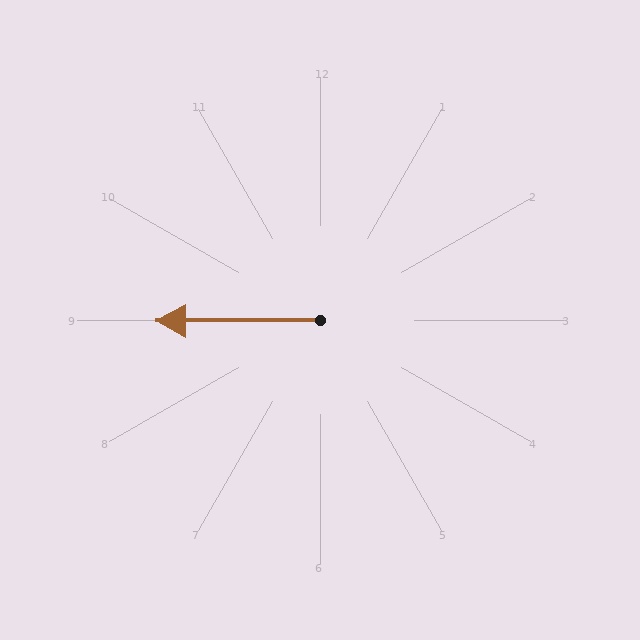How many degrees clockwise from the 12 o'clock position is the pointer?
Approximately 270 degrees.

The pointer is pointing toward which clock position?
Roughly 9 o'clock.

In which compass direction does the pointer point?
West.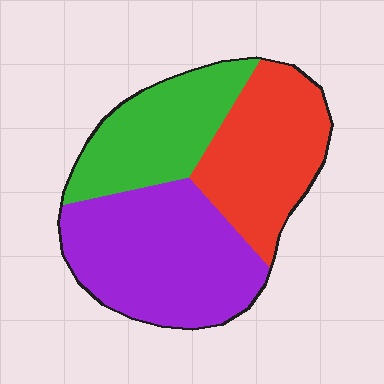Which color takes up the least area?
Green, at roughly 25%.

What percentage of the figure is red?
Red takes up about one third (1/3) of the figure.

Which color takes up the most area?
Purple, at roughly 40%.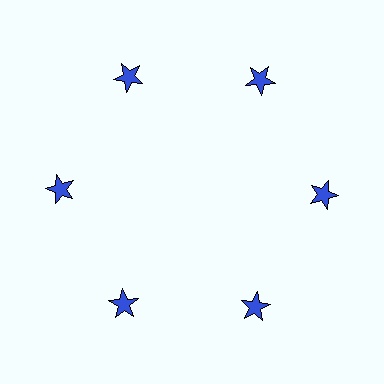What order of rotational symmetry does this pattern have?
This pattern has 6-fold rotational symmetry.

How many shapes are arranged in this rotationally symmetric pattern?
There are 6 shapes, arranged in 6 groups of 1.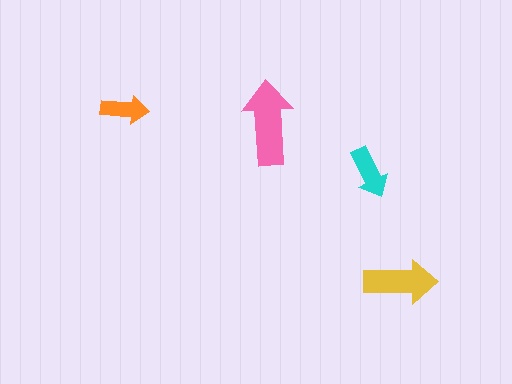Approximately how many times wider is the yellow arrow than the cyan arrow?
About 1.5 times wider.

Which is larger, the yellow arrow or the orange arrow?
The yellow one.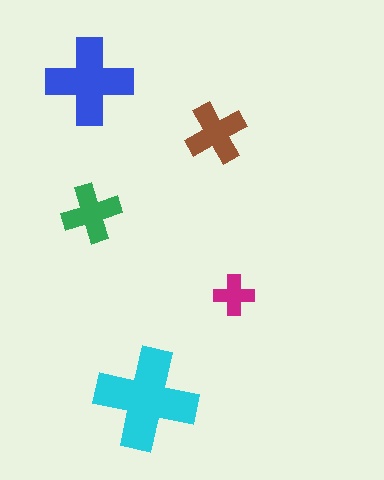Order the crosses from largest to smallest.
the cyan one, the blue one, the brown one, the green one, the magenta one.